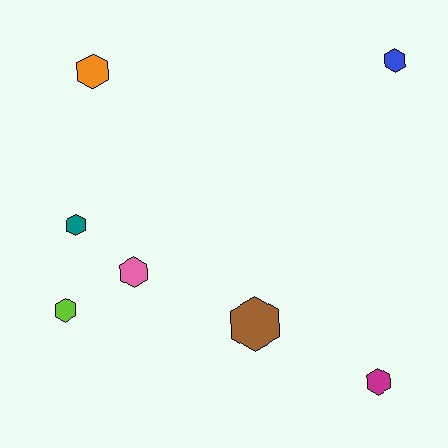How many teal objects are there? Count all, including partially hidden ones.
There is 1 teal object.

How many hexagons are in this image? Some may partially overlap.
There are 7 hexagons.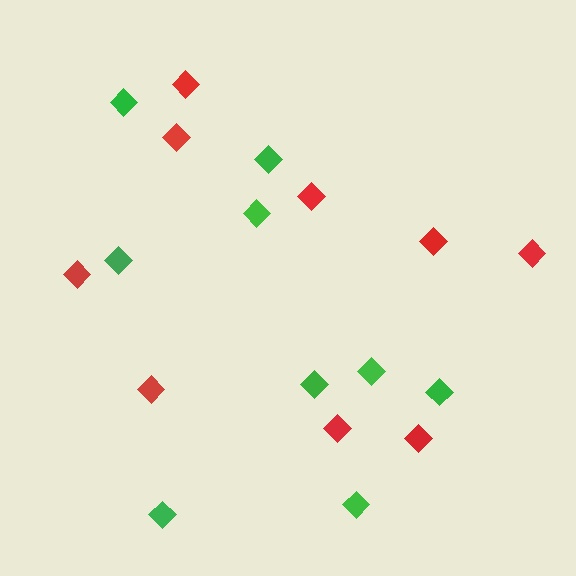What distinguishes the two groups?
There are 2 groups: one group of green diamonds (9) and one group of red diamonds (9).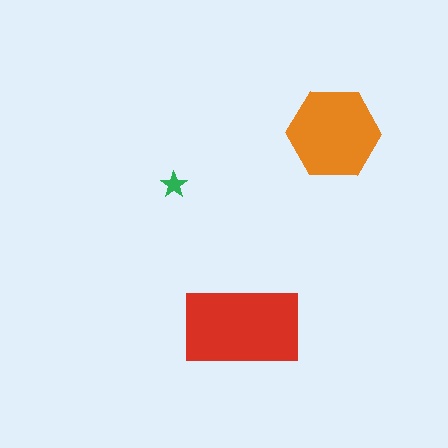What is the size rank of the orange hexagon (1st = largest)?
2nd.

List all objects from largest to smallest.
The red rectangle, the orange hexagon, the green star.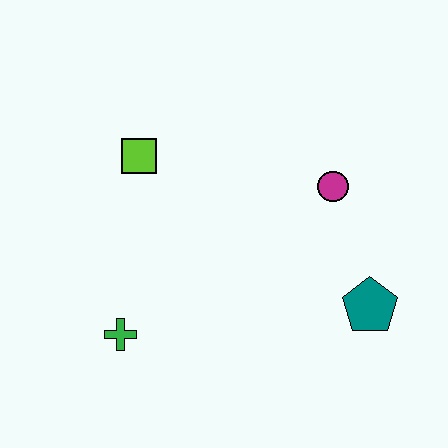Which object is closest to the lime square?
The green cross is closest to the lime square.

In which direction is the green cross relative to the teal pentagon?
The green cross is to the left of the teal pentagon.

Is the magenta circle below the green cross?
No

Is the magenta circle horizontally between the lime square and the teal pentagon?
Yes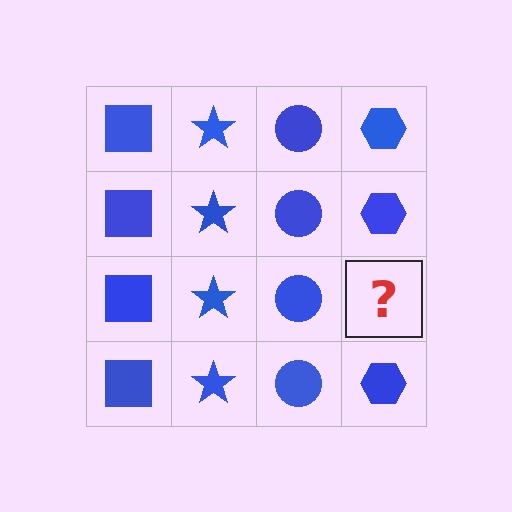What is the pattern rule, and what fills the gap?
The rule is that each column has a consistent shape. The gap should be filled with a blue hexagon.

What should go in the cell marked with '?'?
The missing cell should contain a blue hexagon.